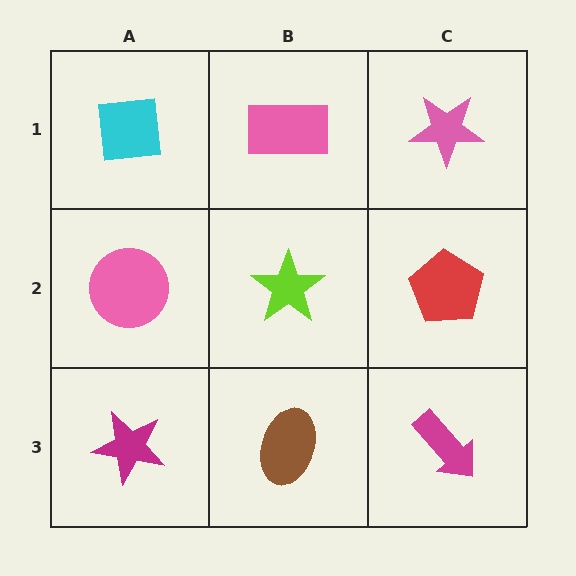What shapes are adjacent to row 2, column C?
A pink star (row 1, column C), a magenta arrow (row 3, column C), a lime star (row 2, column B).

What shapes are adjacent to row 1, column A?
A pink circle (row 2, column A), a pink rectangle (row 1, column B).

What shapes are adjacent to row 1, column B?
A lime star (row 2, column B), a cyan square (row 1, column A), a pink star (row 1, column C).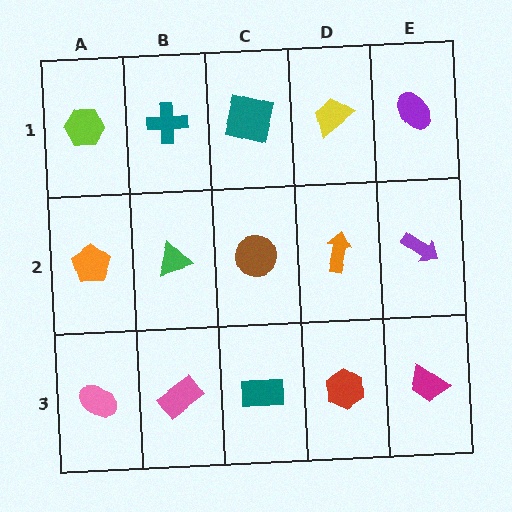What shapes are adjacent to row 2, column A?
A lime hexagon (row 1, column A), a pink ellipse (row 3, column A), a green triangle (row 2, column B).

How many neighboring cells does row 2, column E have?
3.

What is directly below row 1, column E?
A purple arrow.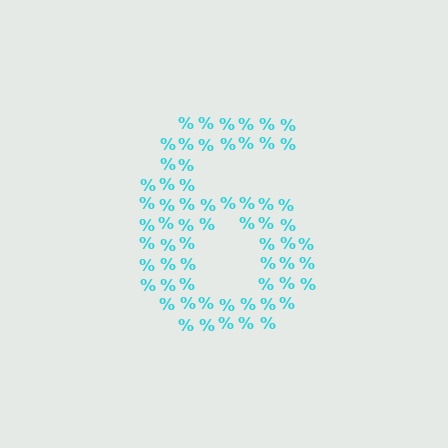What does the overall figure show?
The overall figure shows the digit 6.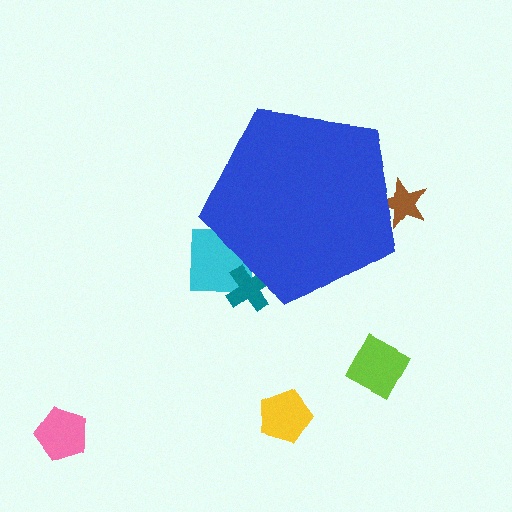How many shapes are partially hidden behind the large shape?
3 shapes are partially hidden.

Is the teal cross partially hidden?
Yes, the teal cross is partially hidden behind the blue pentagon.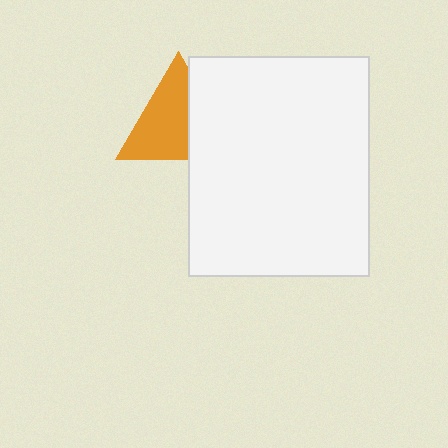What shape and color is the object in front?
The object in front is a white rectangle.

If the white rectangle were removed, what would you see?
You would see the complete orange triangle.